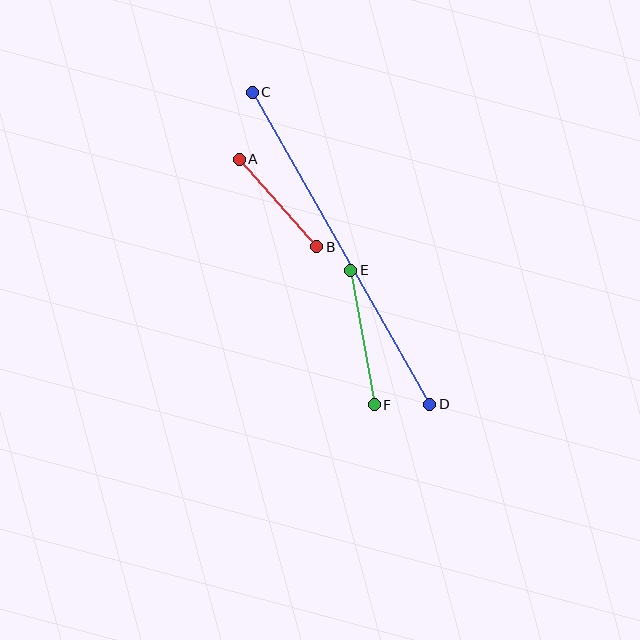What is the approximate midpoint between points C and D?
The midpoint is at approximately (341, 248) pixels.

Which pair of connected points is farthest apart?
Points C and D are farthest apart.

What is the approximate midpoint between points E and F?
The midpoint is at approximately (362, 337) pixels.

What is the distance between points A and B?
The distance is approximately 117 pixels.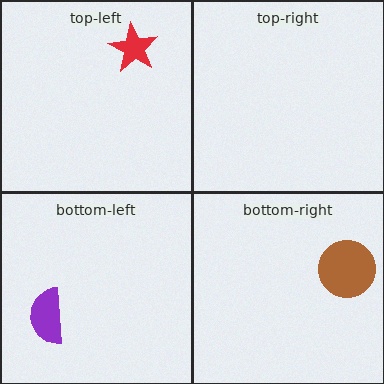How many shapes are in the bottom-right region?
1.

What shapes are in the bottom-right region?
The brown circle.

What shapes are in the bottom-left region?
The purple semicircle.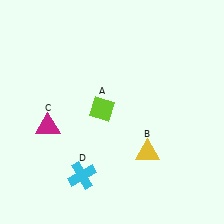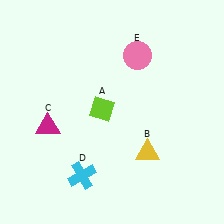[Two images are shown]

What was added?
A pink circle (E) was added in Image 2.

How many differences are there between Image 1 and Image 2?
There is 1 difference between the two images.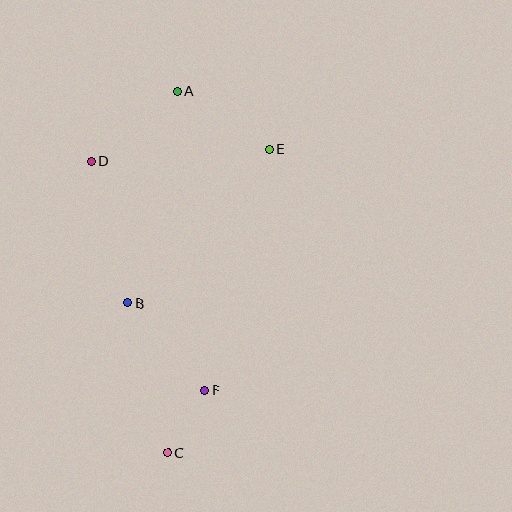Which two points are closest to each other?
Points C and F are closest to each other.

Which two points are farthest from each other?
Points A and C are farthest from each other.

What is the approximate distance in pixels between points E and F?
The distance between E and F is approximately 250 pixels.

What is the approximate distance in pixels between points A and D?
The distance between A and D is approximately 111 pixels.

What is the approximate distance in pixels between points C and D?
The distance between C and D is approximately 302 pixels.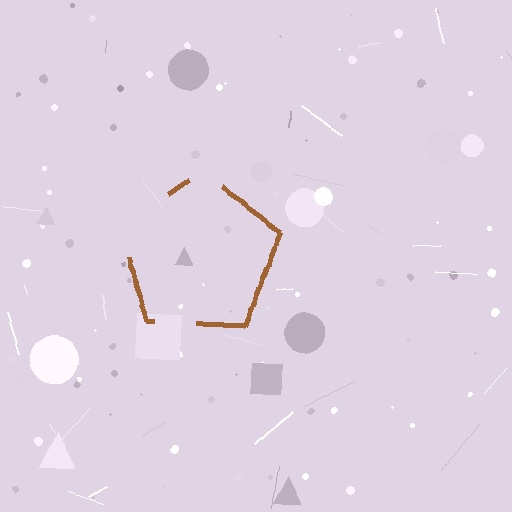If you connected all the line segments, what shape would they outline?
They would outline a pentagon.